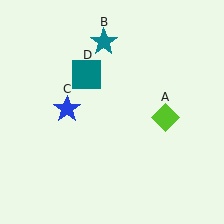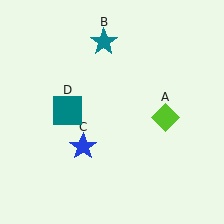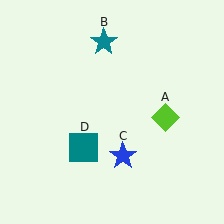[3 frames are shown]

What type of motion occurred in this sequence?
The blue star (object C), teal square (object D) rotated counterclockwise around the center of the scene.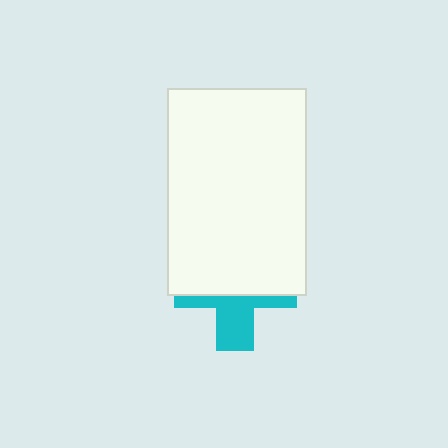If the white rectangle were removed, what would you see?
You would see the complete cyan cross.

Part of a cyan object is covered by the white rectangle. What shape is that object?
It is a cross.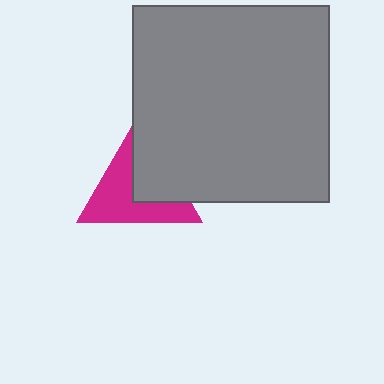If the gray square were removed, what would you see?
You would see the complete magenta triangle.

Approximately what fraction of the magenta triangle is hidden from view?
Roughly 43% of the magenta triangle is hidden behind the gray square.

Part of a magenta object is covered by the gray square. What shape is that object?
It is a triangle.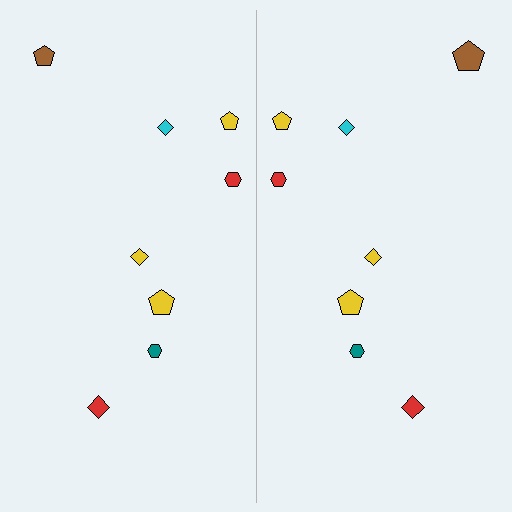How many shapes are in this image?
There are 16 shapes in this image.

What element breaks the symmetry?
The brown pentagon on the right side has a different size than its mirror counterpart.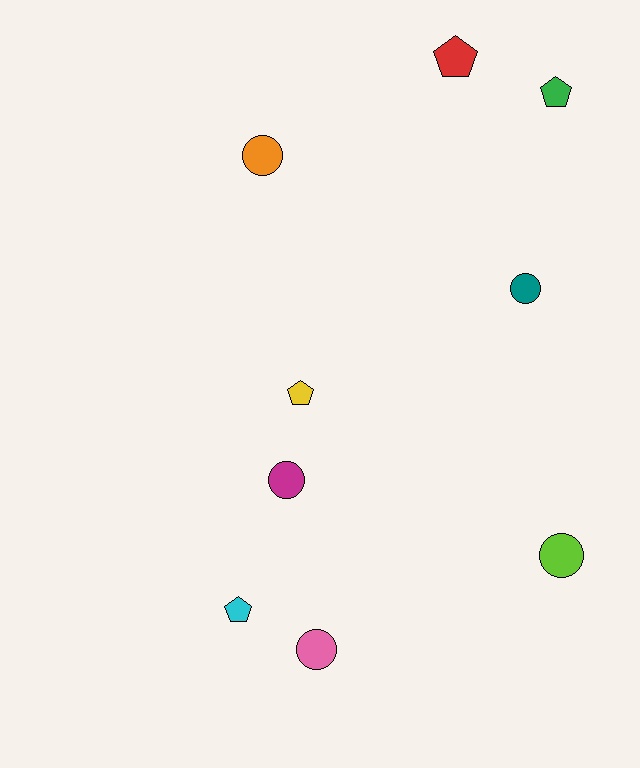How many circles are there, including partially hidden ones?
There are 5 circles.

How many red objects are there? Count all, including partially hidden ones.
There is 1 red object.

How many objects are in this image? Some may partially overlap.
There are 9 objects.